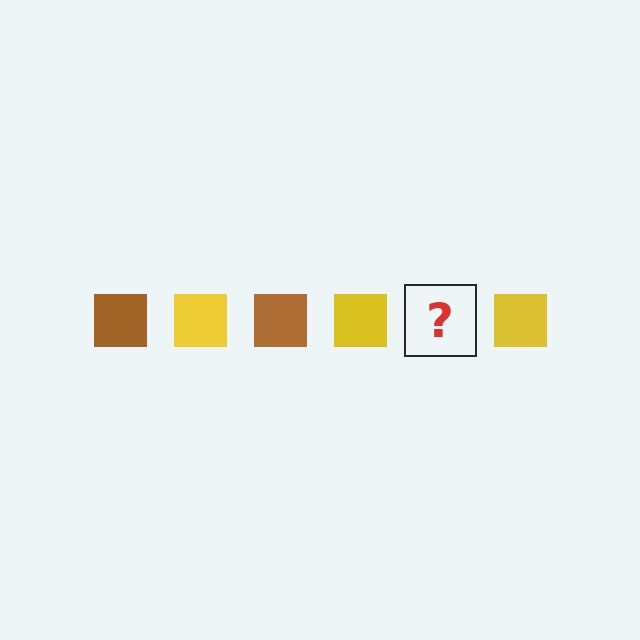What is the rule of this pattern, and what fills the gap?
The rule is that the pattern cycles through brown, yellow squares. The gap should be filled with a brown square.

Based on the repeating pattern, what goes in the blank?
The blank should be a brown square.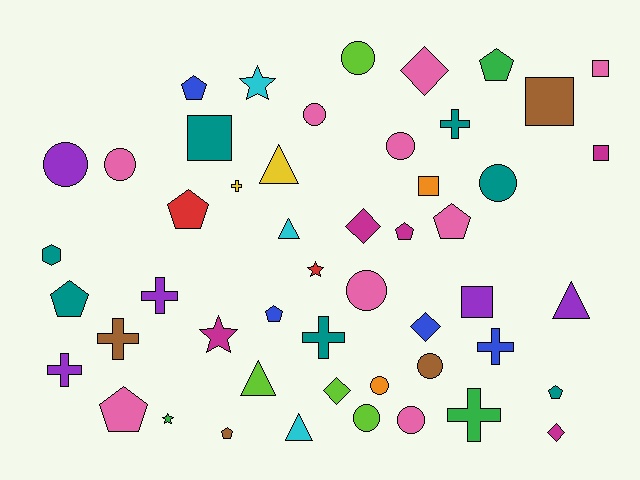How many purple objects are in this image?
There are 5 purple objects.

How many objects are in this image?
There are 50 objects.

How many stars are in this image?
There are 4 stars.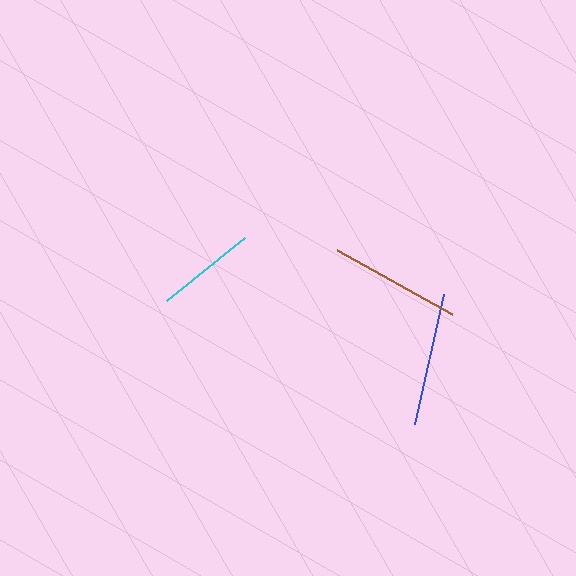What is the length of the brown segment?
The brown segment is approximately 132 pixels long.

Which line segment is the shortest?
The cyan line is the shortest at approximately 100 pixels.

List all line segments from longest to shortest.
From longest to shortest: blue, brown, cyan.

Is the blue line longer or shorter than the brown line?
The blue line is longer than the brown line.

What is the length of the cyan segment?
The cyan segment is approximately 100 pixels long.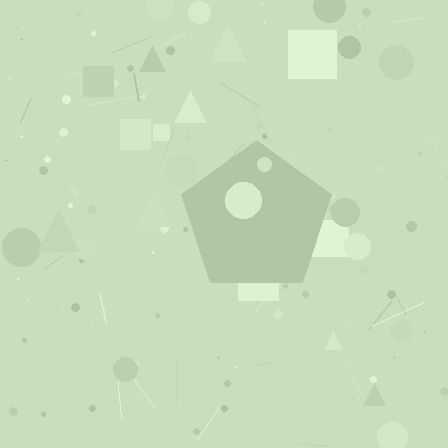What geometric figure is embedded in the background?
A pentagon is embedded in the background.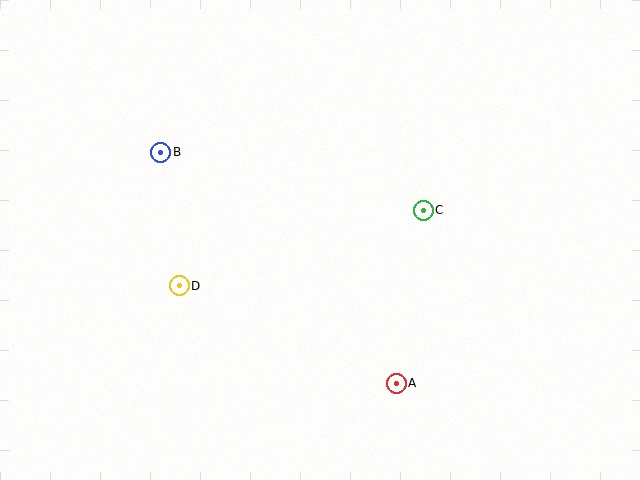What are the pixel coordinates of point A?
Point A is at (396, 383).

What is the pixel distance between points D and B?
The distance between D and B is 135 pixels.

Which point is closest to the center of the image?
Point C at (423, 210) is closest to the center.